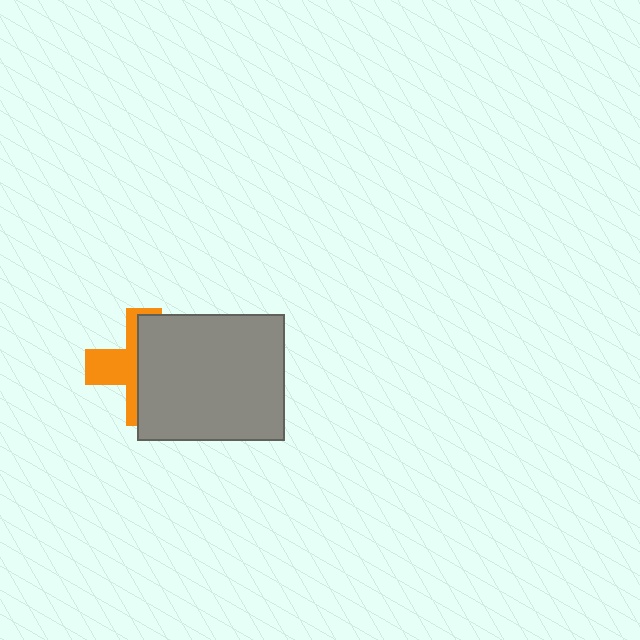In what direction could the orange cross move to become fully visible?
The orange cross could move left. That would shift it out from behind the gray rectangle entirely.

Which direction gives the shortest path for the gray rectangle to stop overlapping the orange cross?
Moving right gives the shortest separation.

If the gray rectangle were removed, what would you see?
You would see the complete orange cross.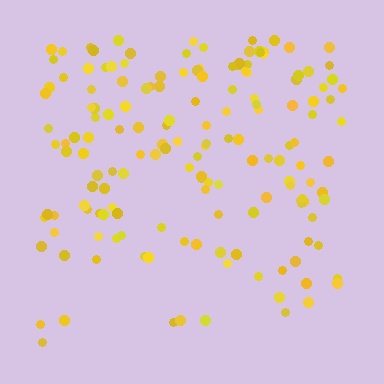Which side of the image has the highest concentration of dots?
The top.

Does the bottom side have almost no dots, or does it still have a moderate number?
Still a moderate number, just noticeably fewer than the top.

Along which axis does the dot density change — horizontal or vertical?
Vertical.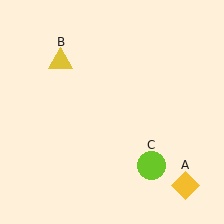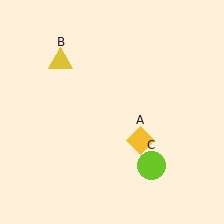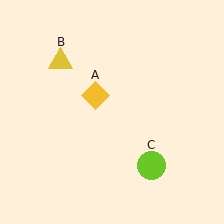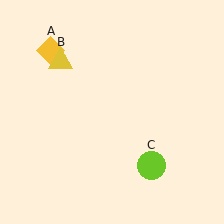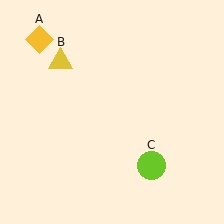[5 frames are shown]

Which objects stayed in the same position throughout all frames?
Yellow triangle (object B) and lime circle (object C) remained stationary.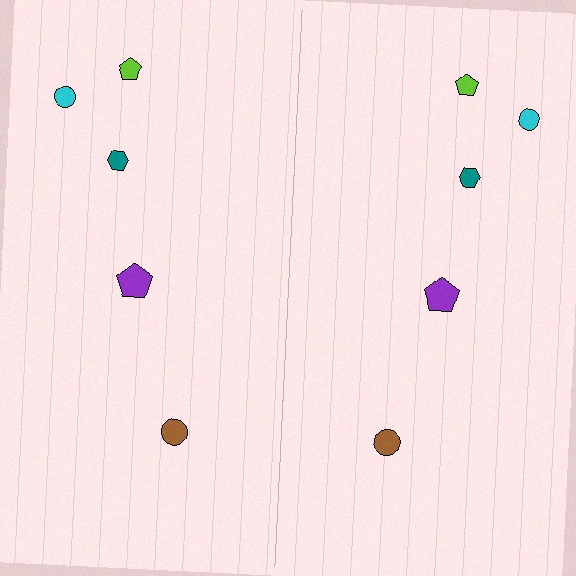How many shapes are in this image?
There are 10 shapes in this image.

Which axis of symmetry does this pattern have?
The pattern has a vertical axis of symmetry running through the center of the image.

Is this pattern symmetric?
Yes, this pattern has bilateral (reflection) symmetry.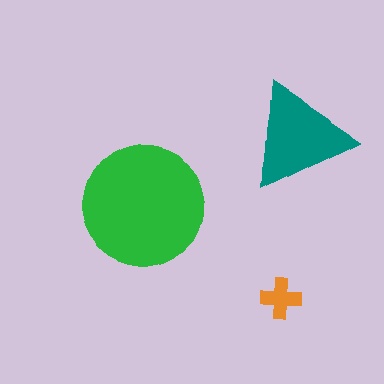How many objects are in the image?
There are 3 objects in the image.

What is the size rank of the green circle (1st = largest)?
1st.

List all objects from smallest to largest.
The orange cross, the teal triangle, the green circle.